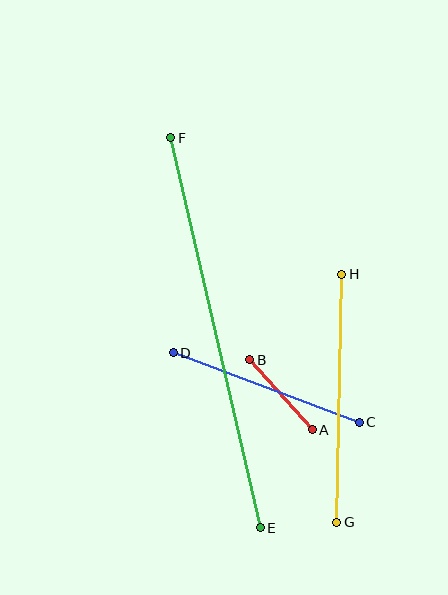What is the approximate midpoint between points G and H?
The midpoint is at approximately (339, 398) pixels.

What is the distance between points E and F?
The distance is approximately 400 pixels.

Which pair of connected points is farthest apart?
Points E and F are farthest apart.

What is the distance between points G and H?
The distance is approximately 248 pixels.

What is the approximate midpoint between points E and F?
The midpoint is at approximately (215, 333) pixels.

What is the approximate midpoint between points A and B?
The midpoint is at approximately (281, 395) pixels.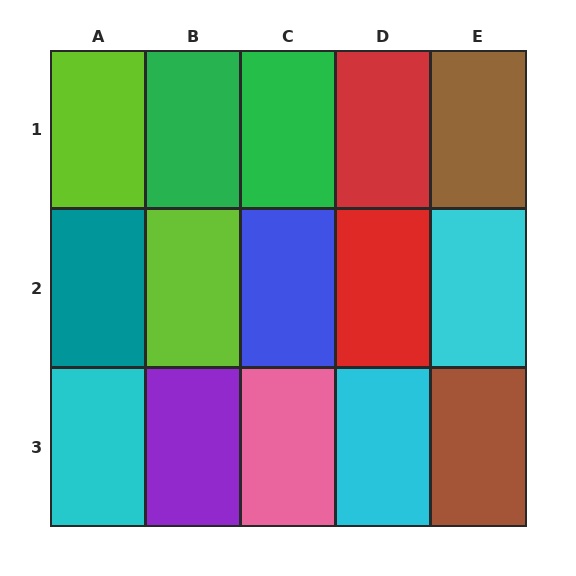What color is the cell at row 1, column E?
Brown.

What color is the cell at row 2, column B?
Lime.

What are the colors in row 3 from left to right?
Cyan, purple, pink, cyan, brown.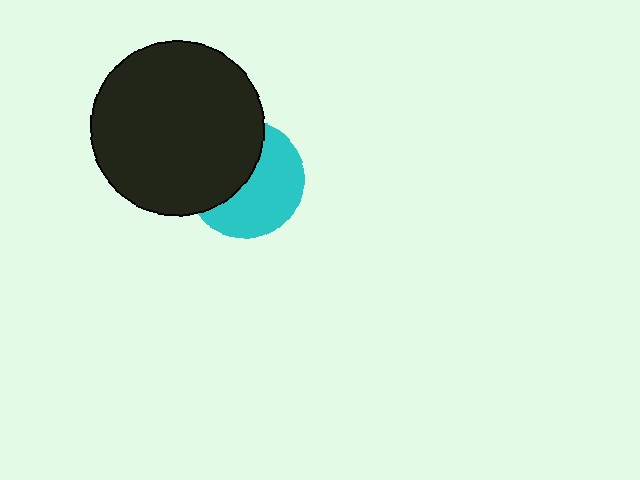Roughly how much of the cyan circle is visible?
About half of it is visible (roughly 54%).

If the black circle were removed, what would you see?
You would see the complete cyan circle.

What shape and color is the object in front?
The object in front is a black circle.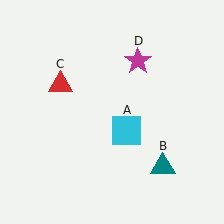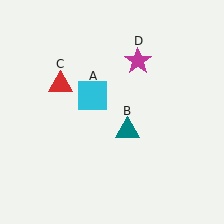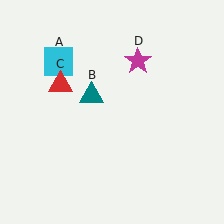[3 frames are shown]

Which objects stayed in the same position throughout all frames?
Red triangle (object C) and magenta star (object D) remained stationary.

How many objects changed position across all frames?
2 objects changed position: cyan square (object A), teal triangle (object B).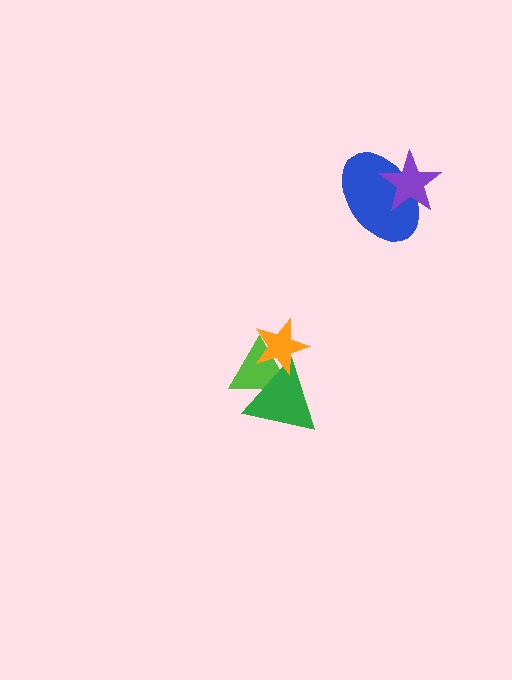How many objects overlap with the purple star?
1 object overlaps with the purple star.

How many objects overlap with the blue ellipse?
1 object overlaps with the blue ellipse.